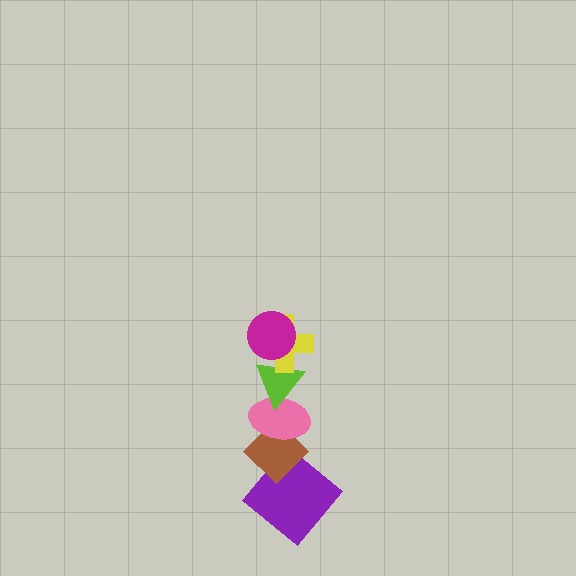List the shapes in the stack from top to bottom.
From top to bottom: the magenta circle, the yellow cross, the lime triangle, the pink ellipse, the brown diamond, the purple diamond.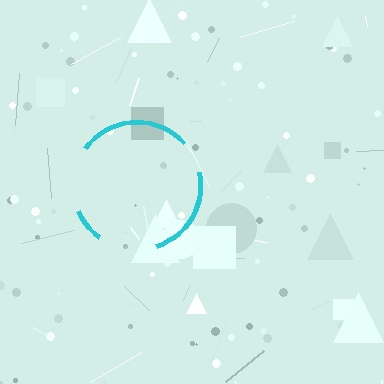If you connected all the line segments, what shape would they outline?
They would outline a circle.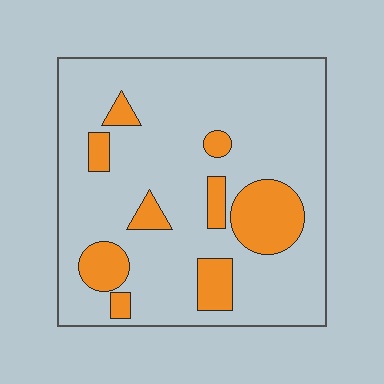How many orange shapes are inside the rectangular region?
9.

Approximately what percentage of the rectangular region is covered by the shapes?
Approximately 20%.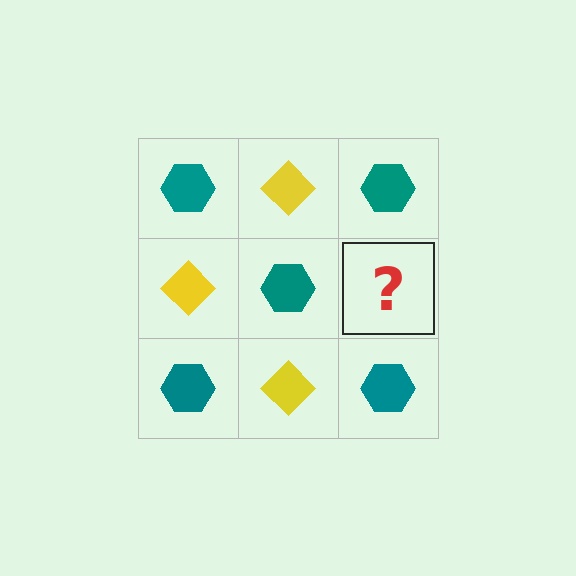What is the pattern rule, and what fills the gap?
The rule is that it alternates teal hexagon and yellow diamond in a checkerboard pattern. The gap should be filled with a yellow diamond.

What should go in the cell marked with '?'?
The missing cell should contain a yellow diamond.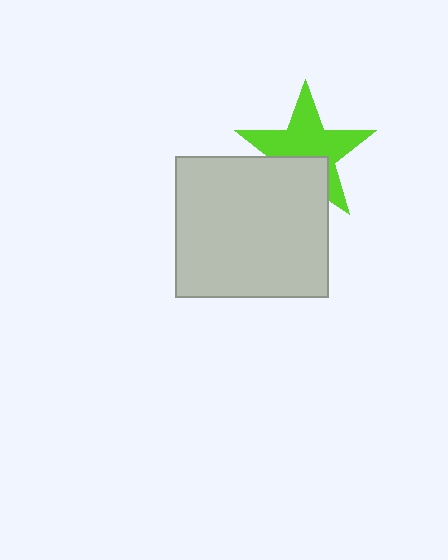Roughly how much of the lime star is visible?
Most of it is visible (roughly 65%).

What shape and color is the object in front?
The object in front is a light gray rectangle.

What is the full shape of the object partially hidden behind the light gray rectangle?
The partially hidden object is a lime star.